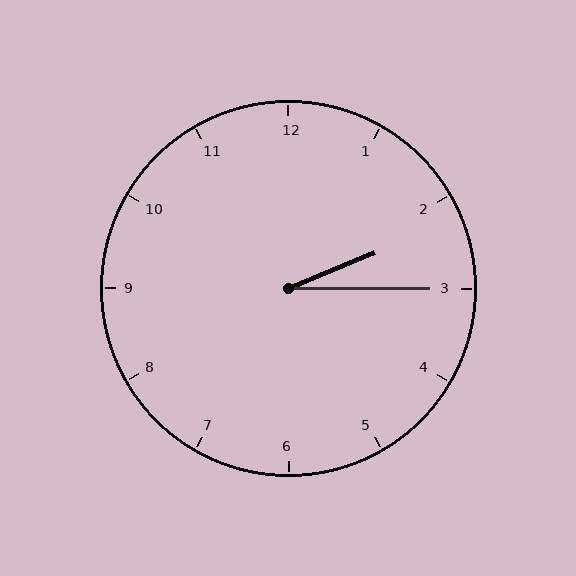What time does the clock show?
2:15.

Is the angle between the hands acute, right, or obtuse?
It is acute.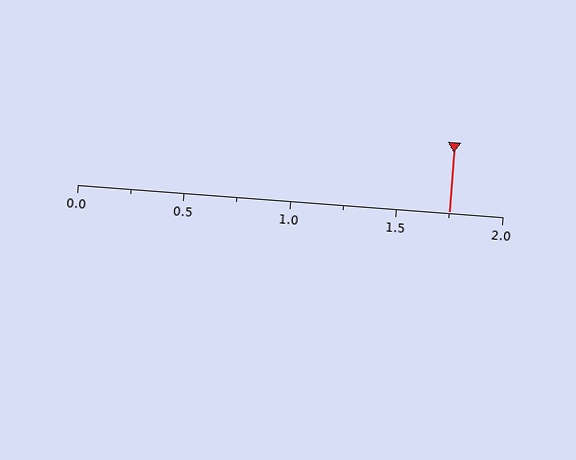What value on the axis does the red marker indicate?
The marker indicates approximately 1.75.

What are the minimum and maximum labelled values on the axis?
The axis runs from 0.0 to 2.0.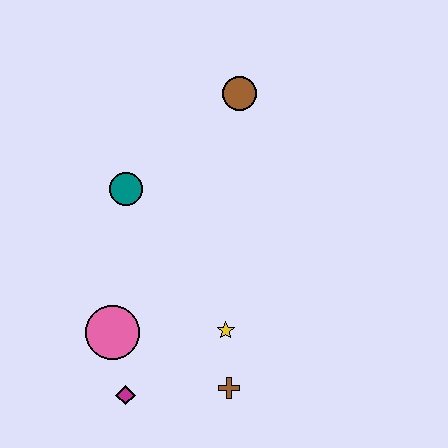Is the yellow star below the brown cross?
No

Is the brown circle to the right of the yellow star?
Yes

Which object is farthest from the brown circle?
The magenta diamond is farthest from the brown circle.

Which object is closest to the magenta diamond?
The pink circle is closest to the magenta diamond.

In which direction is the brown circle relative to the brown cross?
The brown circle is above the brown cross.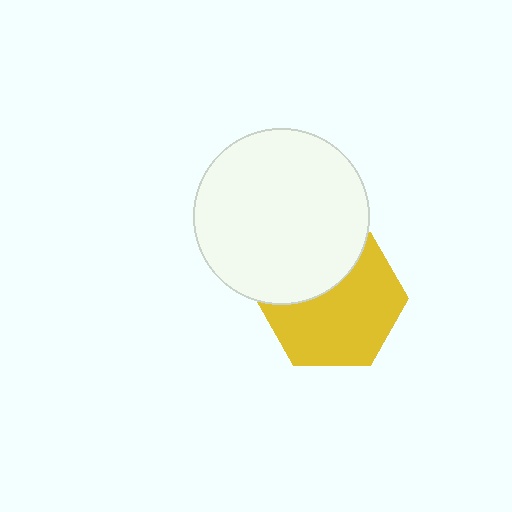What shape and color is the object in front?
The object in front is a white circle.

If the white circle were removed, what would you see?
You would see the complete yellow hexagon.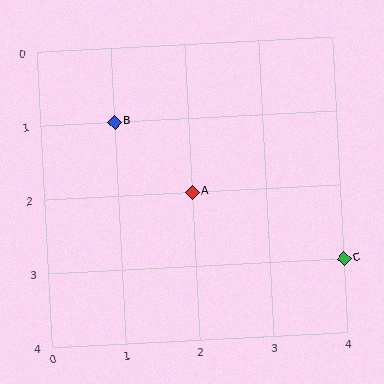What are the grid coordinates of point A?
Point A is at grid coordinates (2, 2).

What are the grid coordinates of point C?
Point C is at grid coordinates (4, 3).